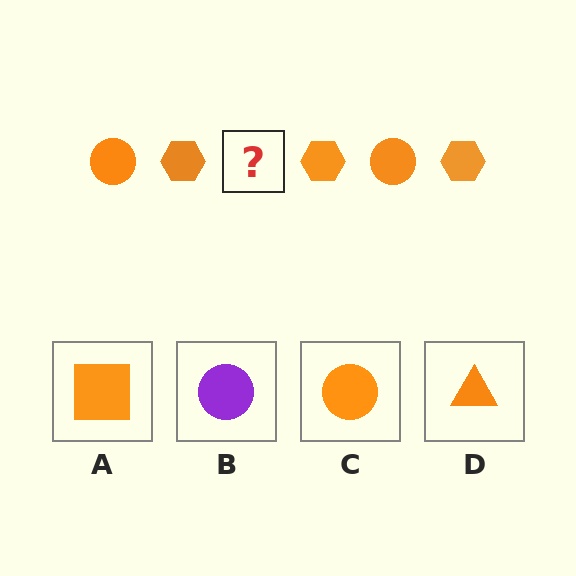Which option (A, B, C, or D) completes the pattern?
C.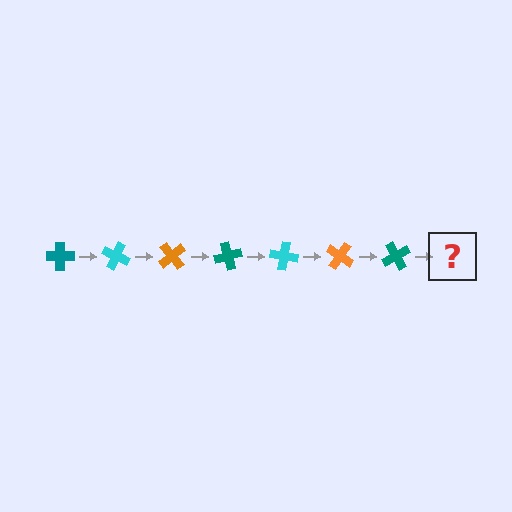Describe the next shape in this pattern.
It should be a cyan cross, rotated 175 degrees from the start.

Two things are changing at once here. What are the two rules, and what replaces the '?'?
The two rules are that it rotates 25 degrees each step and the color cycles through teal, cyan, and orange. The '?' should be a cyan cross, rotated 175 degrees from the start.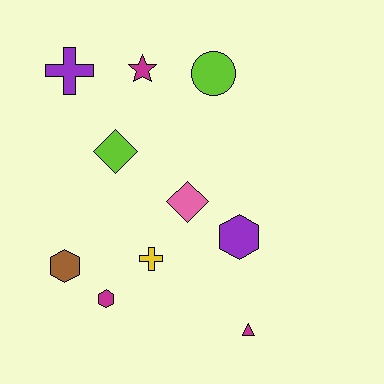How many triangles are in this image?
There is 1 triangle.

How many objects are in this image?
There are 10 objects.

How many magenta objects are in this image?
There are 3 magenta objects.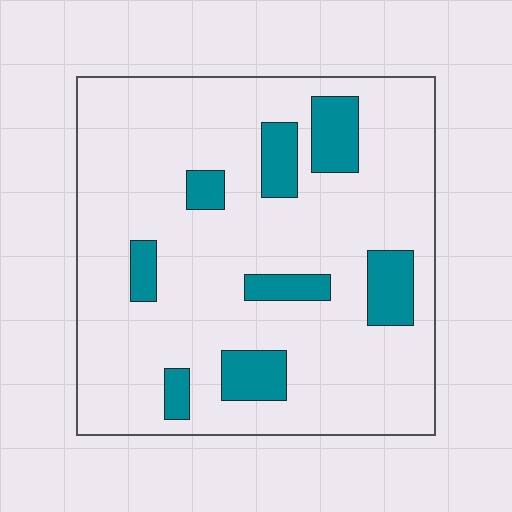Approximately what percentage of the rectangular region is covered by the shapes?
Approximately 15%.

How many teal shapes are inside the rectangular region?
8.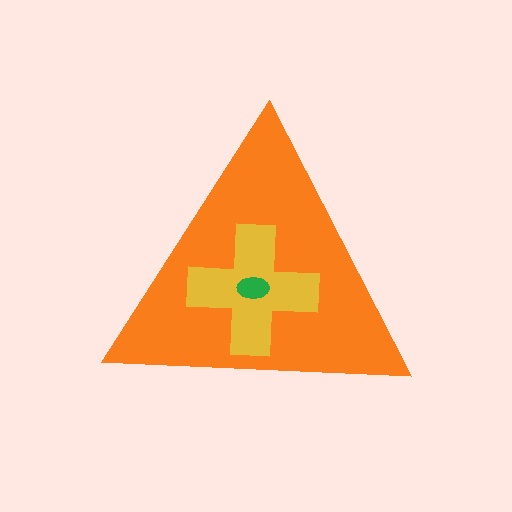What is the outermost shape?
The orange triangle.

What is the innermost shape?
The green ellipse.